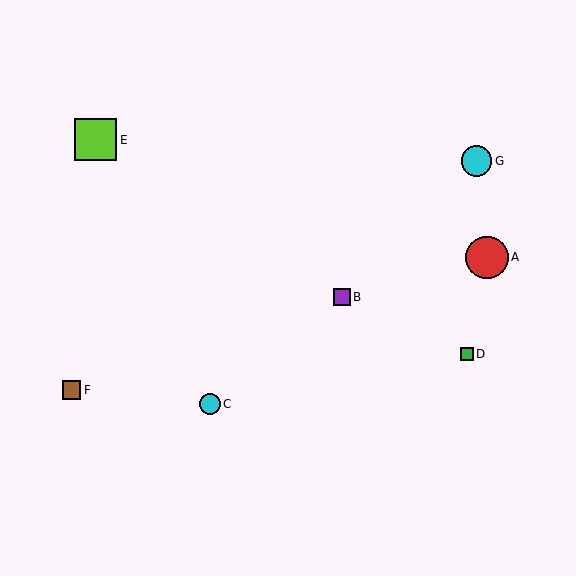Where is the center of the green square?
The center of the green square is at (467, 354).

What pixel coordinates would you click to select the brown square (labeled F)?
Click at (72, 390) to select the brown square F.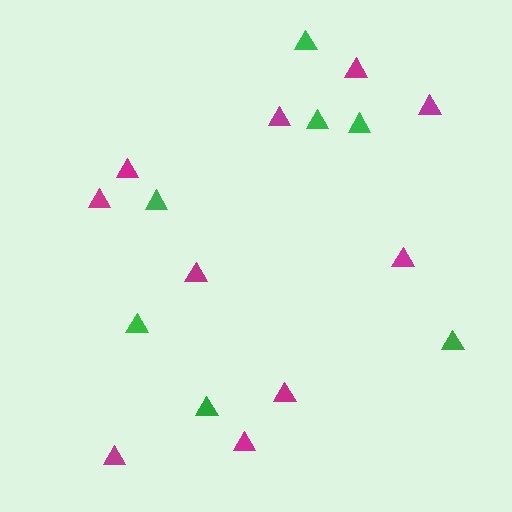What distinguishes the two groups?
There are 2 groups: one group of magenta triangles (10) and one group of green triangles (7).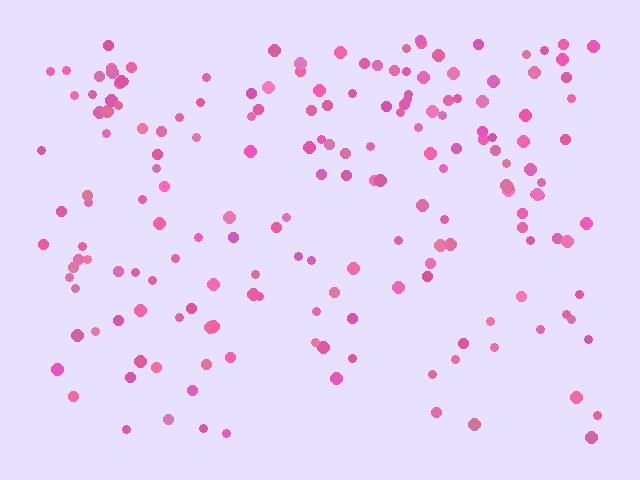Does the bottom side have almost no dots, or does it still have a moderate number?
Still a moderate number, just noticeably fewer than the top.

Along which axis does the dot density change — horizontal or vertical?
Vertical.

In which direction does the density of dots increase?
From bottom to top, with the top side densest.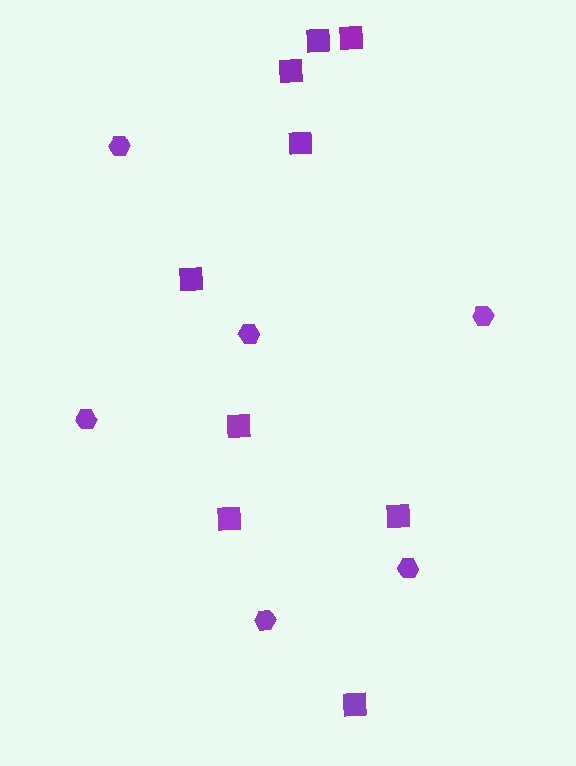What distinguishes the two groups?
There are 2 groups: one group of hexagons (6) and one group of squares (9).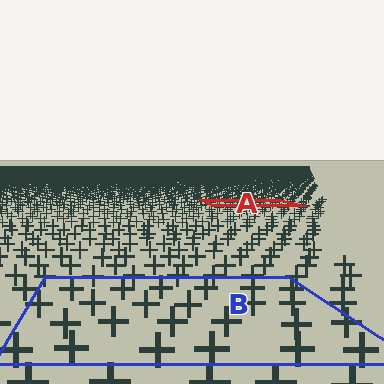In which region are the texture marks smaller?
The texture marks are smaller in region A, because it is farther away.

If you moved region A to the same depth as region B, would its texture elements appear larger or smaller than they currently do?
They would appear larger. At a closer depth, the same texture elements are projected at a bigger on-screen size.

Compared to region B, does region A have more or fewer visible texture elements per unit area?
Region A has more texture elements per unit area — they are packed more densely because it is farther away.